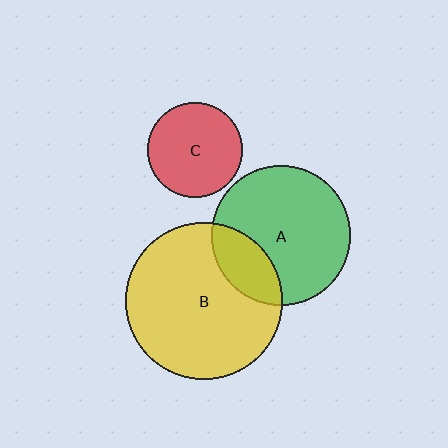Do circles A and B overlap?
Yes.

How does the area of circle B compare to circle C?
Approximately 2.8 times.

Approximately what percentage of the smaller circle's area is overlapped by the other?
Approximately 25%.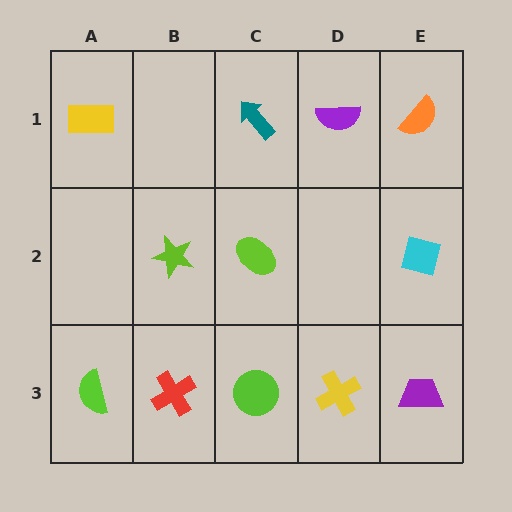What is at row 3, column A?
A lime semicircle.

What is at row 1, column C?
A teal arrow.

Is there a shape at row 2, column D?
No, that cell is empty.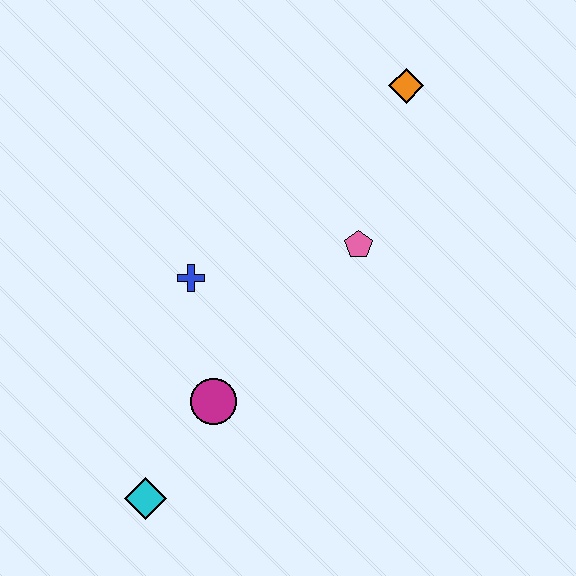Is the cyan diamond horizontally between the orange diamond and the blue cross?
No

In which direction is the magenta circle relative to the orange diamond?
The magenta circle is below the orange diamond.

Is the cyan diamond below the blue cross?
Yes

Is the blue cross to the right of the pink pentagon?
No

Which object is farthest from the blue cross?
The orange diamond is farthest from the blue cross.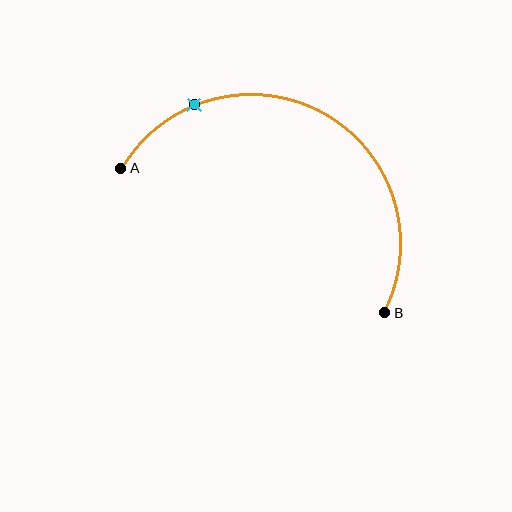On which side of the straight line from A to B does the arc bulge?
The arc bulges above the straight line connecting A and B.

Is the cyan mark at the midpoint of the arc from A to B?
No. The cyan mark lies on the arc but is closer to endpoint A. The arc midpoint would be at the point on the curve equidistant along the arc from both A and B.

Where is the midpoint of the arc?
The arc midpoint is the point on the curve farthest from the straight line joining A and B. It sits above that line.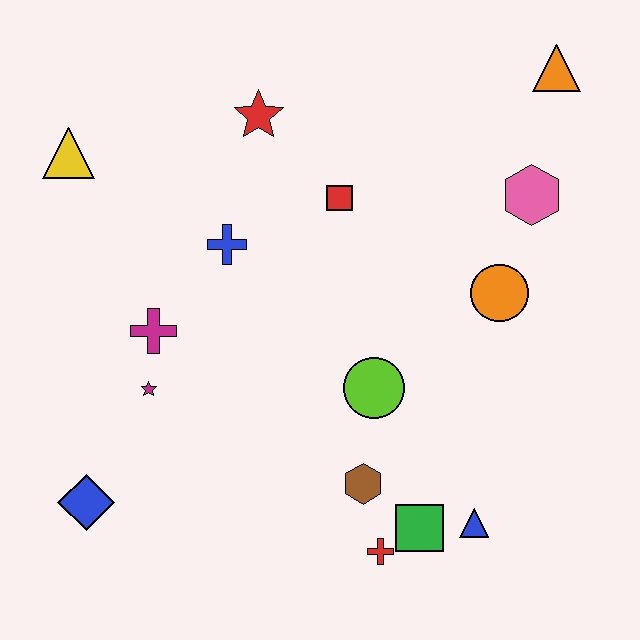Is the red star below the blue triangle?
No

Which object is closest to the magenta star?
The magenta cross is closest to the magenta star.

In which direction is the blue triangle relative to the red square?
The blue triangle is below the red square.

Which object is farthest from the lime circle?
The yellow triangle is farthest from the lime circle.